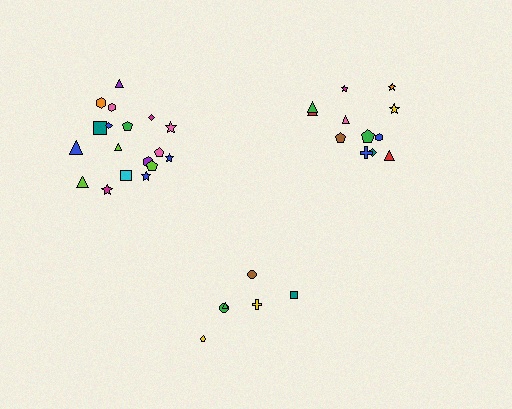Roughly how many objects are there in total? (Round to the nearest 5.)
Roughly 35 objects in total.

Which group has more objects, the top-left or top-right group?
The top-left group.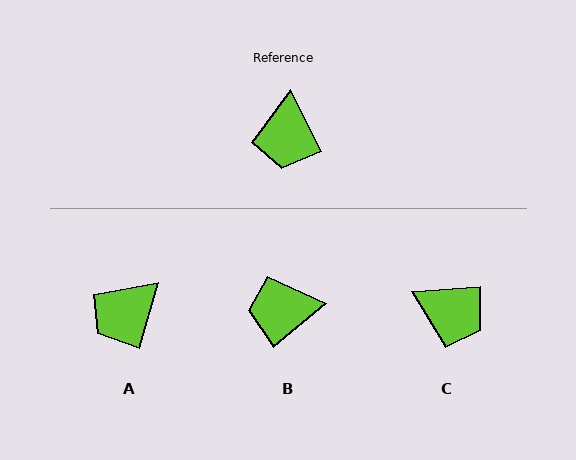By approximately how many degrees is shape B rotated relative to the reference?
Approximately 78 degrees clockwise.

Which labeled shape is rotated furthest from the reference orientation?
B, about 78 degrees away.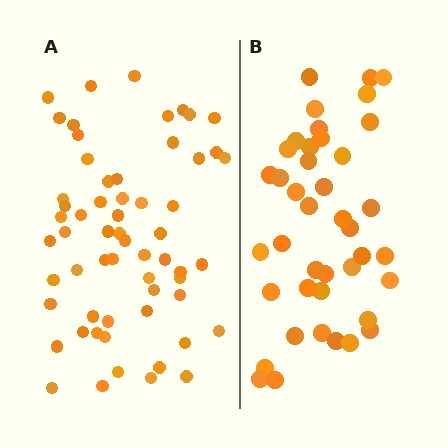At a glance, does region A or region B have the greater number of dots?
Region A (the left region) has more dots.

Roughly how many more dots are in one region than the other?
Region A has approximately 20 more dots than region B.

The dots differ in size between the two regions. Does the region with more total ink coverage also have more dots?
No. Region B has more total ink coverage because its dots are larger, but region A actually contains more individual dots. Total area can be misleading — the number of items is what matters here.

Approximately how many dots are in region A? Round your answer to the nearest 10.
About 60 dots.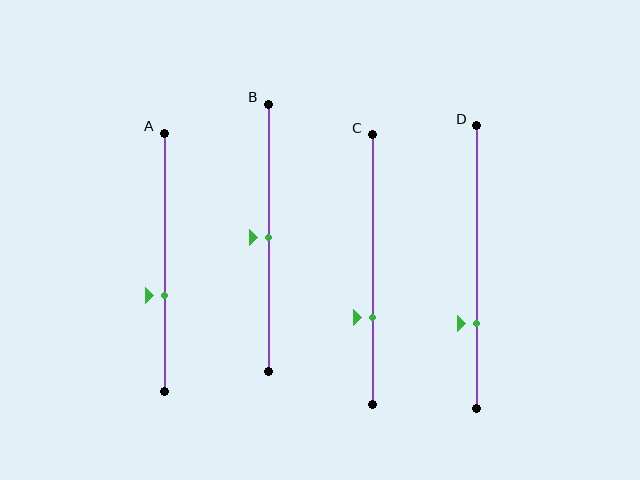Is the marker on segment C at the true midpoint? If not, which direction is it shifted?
No, the marker on segment C is shifted downward by about 18% of the segment length.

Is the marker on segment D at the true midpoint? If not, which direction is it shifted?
No, the marker on segment D is shifted downward by about 20% of the segment length.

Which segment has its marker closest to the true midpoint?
Segment B has its marker closest to the true midpoint.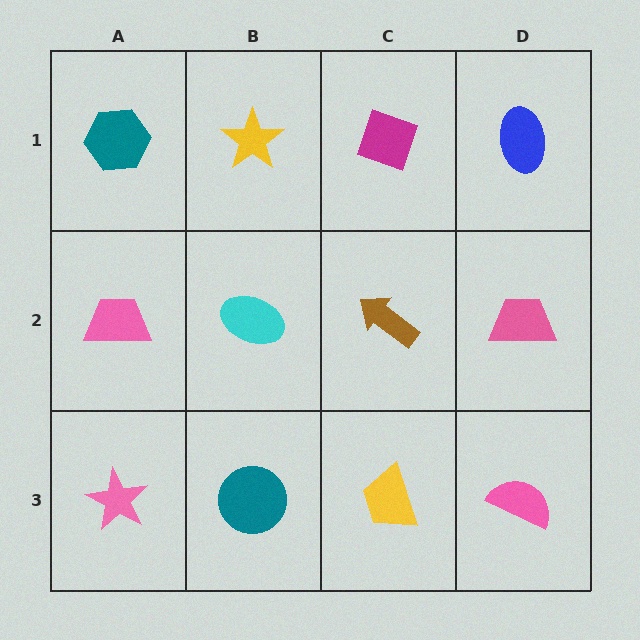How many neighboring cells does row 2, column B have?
4.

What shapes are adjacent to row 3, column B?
A cyan ellipse (row 2, column B), a pink star (row 3, column A), a yellow trapezoid (row 3, column C).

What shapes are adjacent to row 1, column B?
A cyan ellipse (row 2, column B), a teal hexagon (row 1, column A), a magenta diamond (row 1, column C).